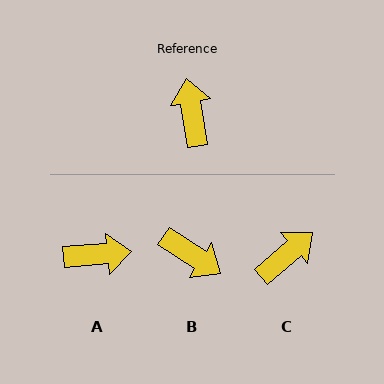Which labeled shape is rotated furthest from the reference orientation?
B, about 133 degrees away.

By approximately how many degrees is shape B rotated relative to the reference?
Approximately 133 degrees clockwise.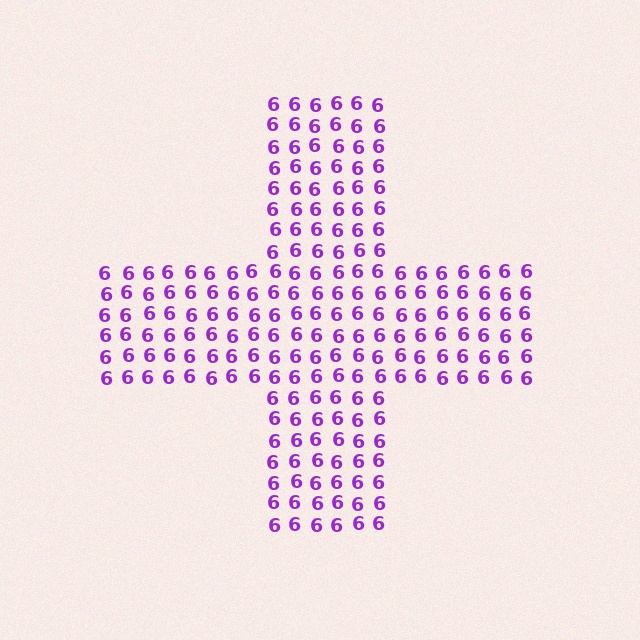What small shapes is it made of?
It is made of small digit 6's.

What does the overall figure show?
The overall figure shows a cross.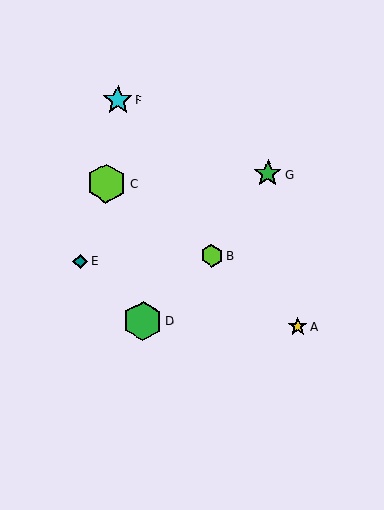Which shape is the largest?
The lime hexagon (labeled C) is the largest.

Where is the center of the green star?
The center of the green star is at (268, 174).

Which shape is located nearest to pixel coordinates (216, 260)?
The lime hexagon (labeled B) at (212, 256) is nearest to that location.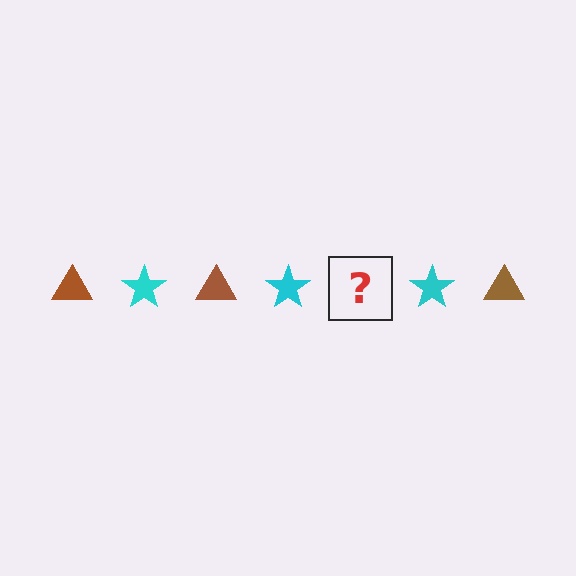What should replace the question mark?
The question mark should be replaced with a brown triangle.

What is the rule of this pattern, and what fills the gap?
The rule is that the pattern alternates between brown triangle and cyan star. The gap should be filled with a brown triangle.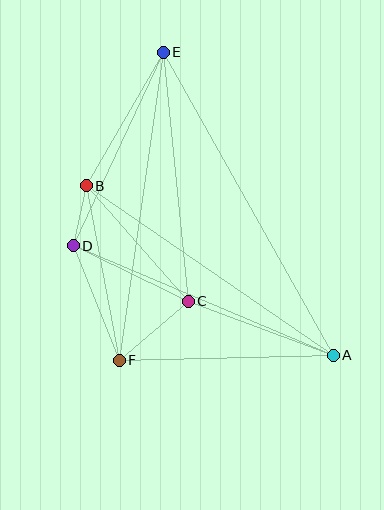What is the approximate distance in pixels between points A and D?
The distance between A and D is approximately 282 pixels.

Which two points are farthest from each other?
Points A and E are farthest from each other.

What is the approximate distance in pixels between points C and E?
The distance between C and E is approximately 250 pixels.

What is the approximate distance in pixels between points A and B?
The distance between A and B is approximately 300 pixels.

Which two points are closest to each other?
Points B and D are closest to each other.